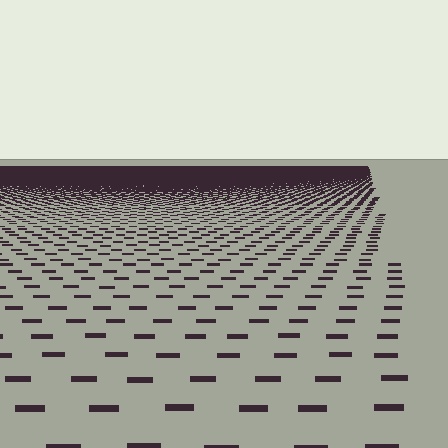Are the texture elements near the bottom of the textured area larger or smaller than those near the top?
Larger. Near the bottom, elements are closer to the viewer and appear at a bigger on-screen size.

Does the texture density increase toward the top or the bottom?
Density increases toward the top.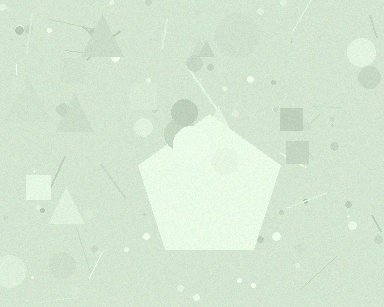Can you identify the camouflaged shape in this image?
The camouflaged shape is a pentagon.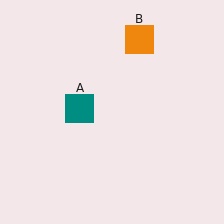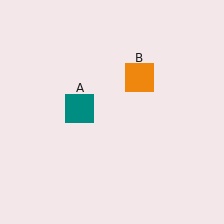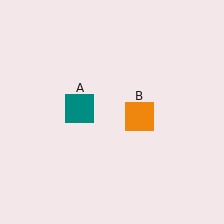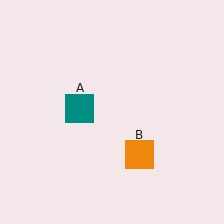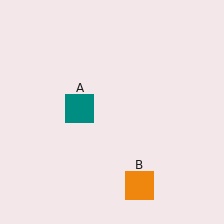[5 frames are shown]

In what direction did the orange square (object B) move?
The orange square (object B) moved down.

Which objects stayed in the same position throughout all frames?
Teal square (object A) remained stationary.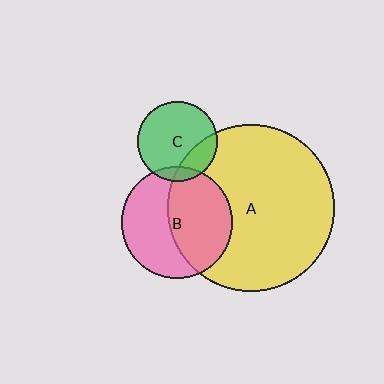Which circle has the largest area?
Circle A (yellow).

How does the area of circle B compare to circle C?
Approximately 1.9 times.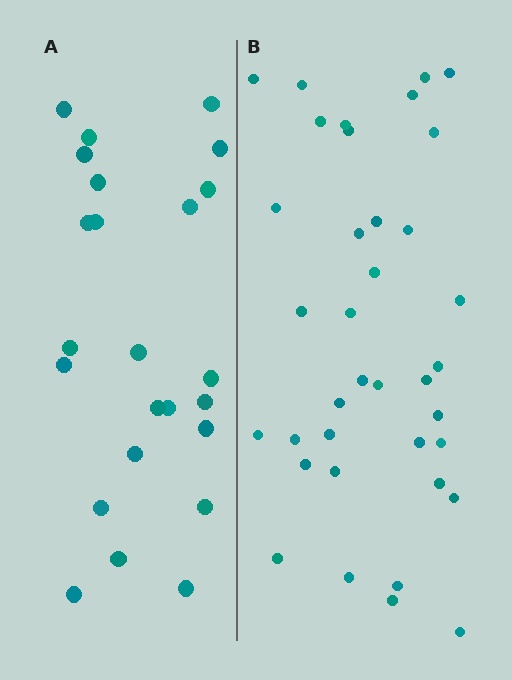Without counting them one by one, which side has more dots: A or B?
Region B (the right region) has more dots.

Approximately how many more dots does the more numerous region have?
Region B has approximately 15 more dots than region A.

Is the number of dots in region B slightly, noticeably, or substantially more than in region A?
Region B has substantially more. The ratio is roughly 1.5 to 1.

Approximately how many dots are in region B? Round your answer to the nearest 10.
About 40 dots. (The exact count is 37, which rounds to 40.)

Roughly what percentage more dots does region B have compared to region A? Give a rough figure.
About 55% more.